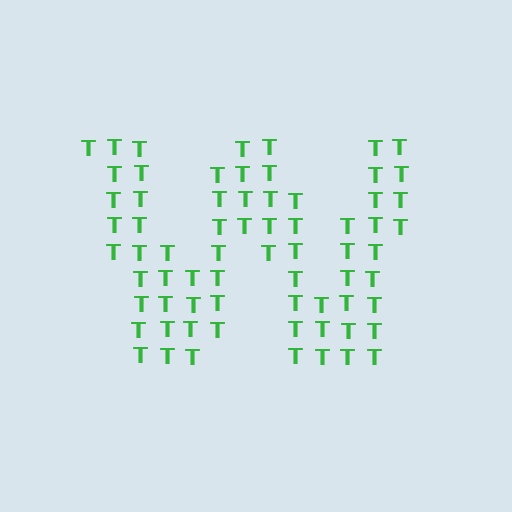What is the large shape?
The large shape is the letter W.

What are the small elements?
The small elements are letter T's.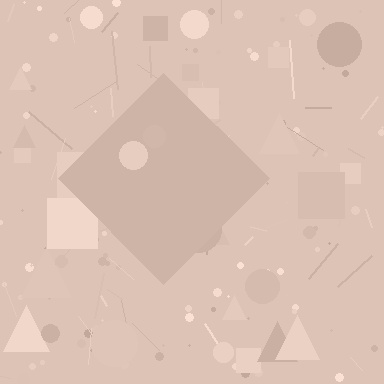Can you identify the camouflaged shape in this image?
The camouflaged shape is a diamond.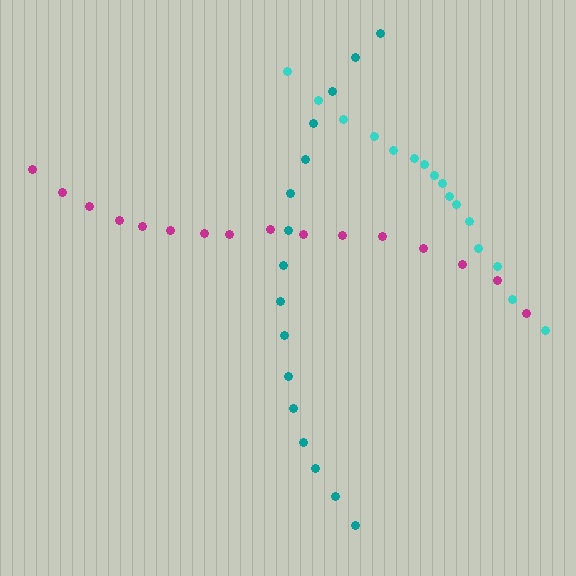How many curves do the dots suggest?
There are 3 distinct paths.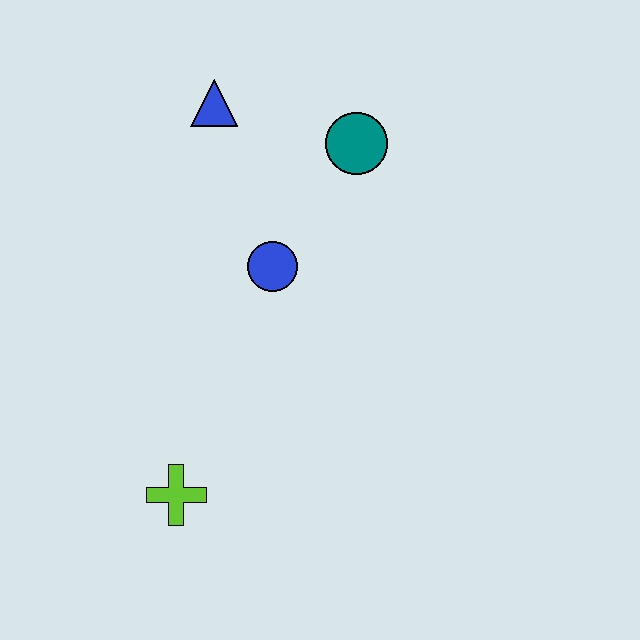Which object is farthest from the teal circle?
The lime cross is farthest from the teal circle.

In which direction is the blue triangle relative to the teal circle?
The blue triangle is to the left of the teal circle.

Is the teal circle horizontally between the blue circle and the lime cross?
No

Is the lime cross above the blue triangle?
No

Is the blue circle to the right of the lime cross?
Yes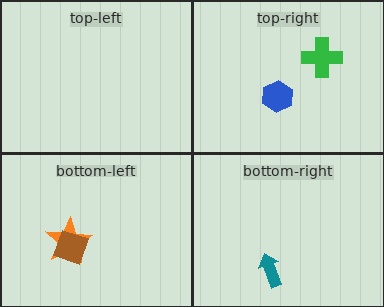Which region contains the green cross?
The top-right region.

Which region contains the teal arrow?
The bottom-right region.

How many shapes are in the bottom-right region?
1.